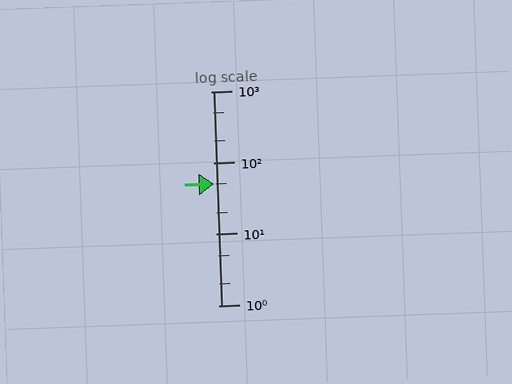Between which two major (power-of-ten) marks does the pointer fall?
The pointer is between 10 and 100.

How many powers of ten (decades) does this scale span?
The scale spans 3 decades, from 1 to 1000.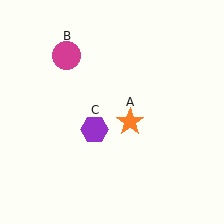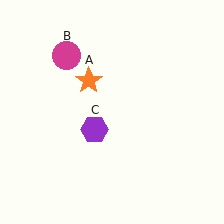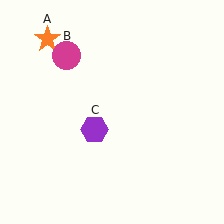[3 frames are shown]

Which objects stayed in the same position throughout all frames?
Magenta circle (object B) and purple hexagon (object C) remained stationary.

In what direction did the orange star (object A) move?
The orange star (object A) moved up and to the left.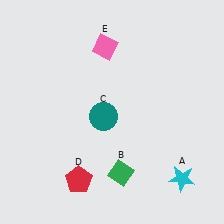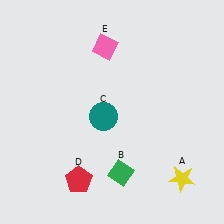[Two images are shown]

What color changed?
The star (A) changed from cyan in Image 1 to yellow in Image 2.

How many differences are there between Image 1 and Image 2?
There is 1 difference between the two images.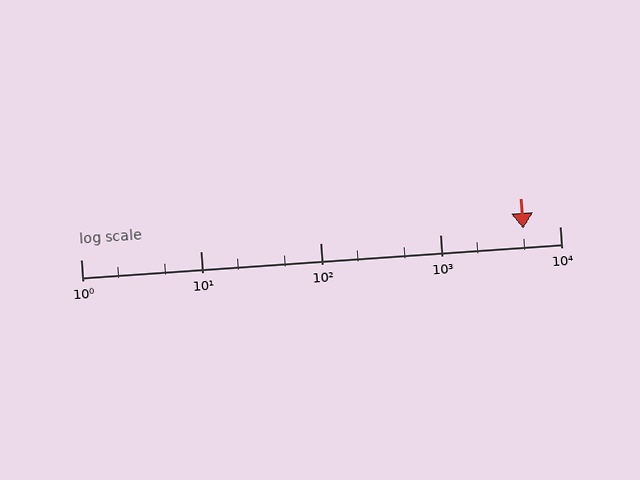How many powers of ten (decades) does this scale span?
The scale spans 4 decades, from 1 to 10000.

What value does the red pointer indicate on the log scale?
The pointer indicates approximately 5000.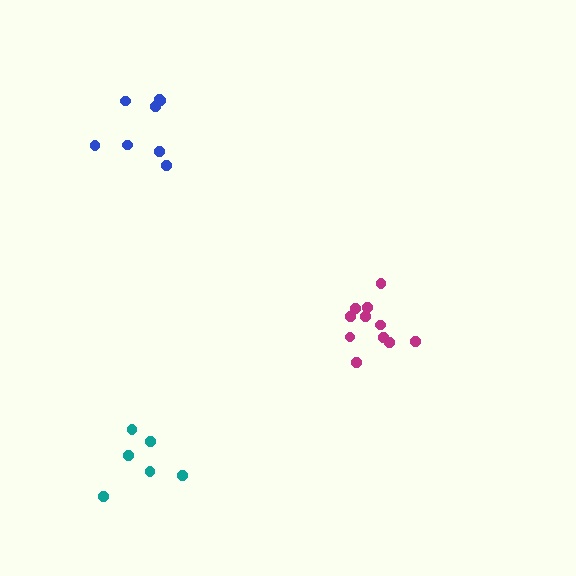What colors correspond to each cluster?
The clusters are colored: magenta, blue, teal.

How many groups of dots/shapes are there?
There are 3 groups.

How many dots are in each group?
Group 1: 11 dots, Group 2: 8 dots, Group 3: 6 dots (25 total).